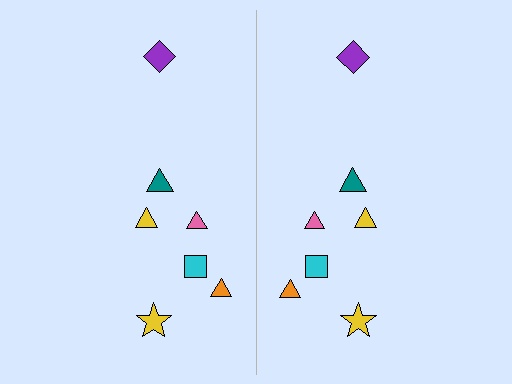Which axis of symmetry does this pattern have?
The pattern has a vertical axis of symmetry running through the center of the image.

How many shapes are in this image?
There are 14 shapes in this image.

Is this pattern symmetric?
Yes, this pattern has bilateral (reflection) symmetry.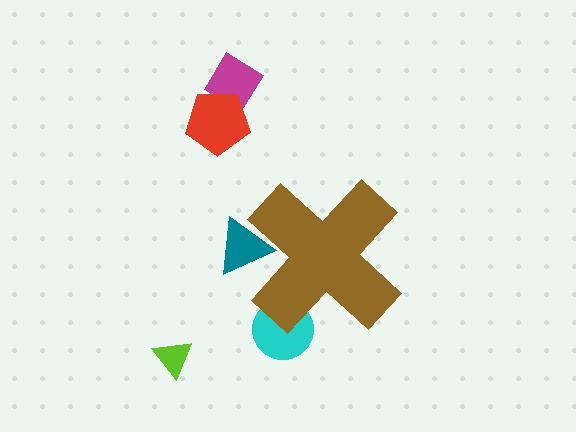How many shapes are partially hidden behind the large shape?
2 shapes are partially hidden.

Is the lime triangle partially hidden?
No, the lime triangle is fully visible.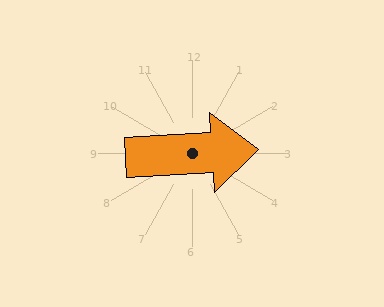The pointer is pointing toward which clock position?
Roughly 3 o'clock.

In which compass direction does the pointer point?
East.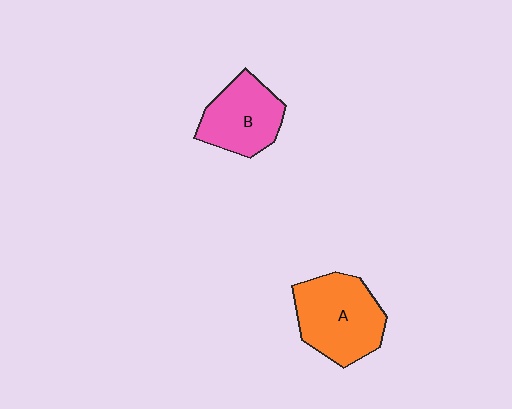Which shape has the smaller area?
Shape B (pink).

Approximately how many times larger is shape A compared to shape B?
Approximately 1.3 times.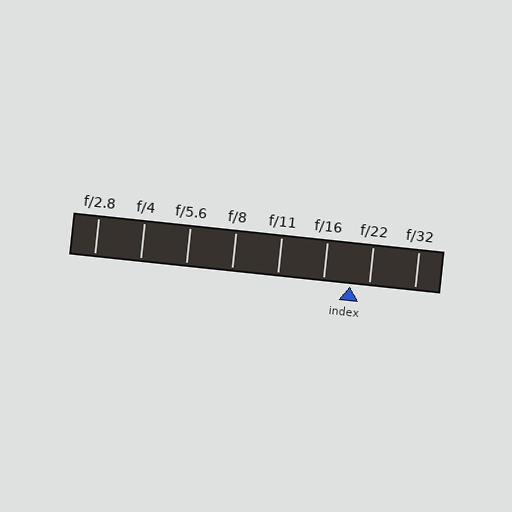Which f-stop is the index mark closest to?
The index mark is closest to f/22.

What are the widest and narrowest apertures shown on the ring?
The widest aperture shown is f/2.8 and the narrowest is f/32.